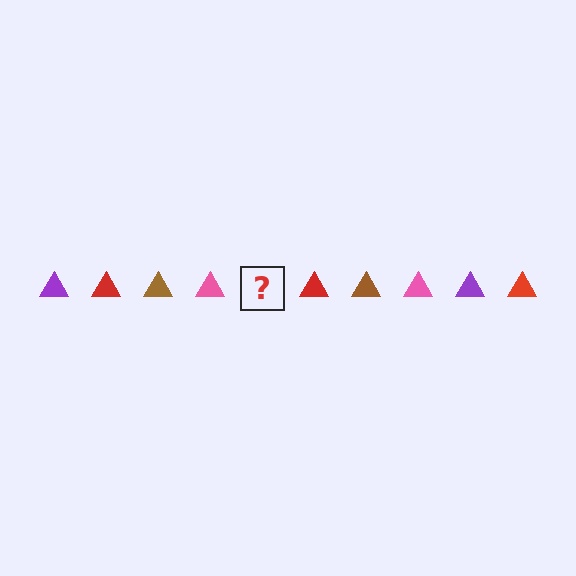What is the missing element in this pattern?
The missing element is a purple triangle.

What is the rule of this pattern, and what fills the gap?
The rule is that the pattern cycles through purple, red, brown, pink triangles. The gap should be filled with a purple triangle.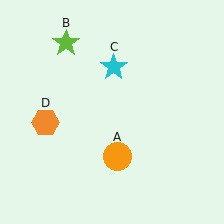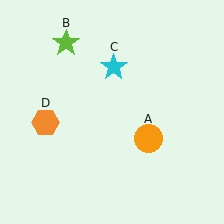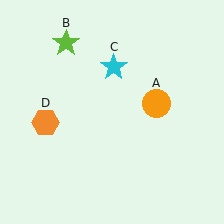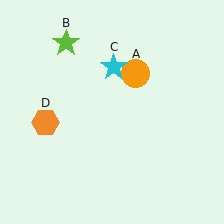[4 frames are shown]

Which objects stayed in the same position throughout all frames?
Lime star (object B) and cyan star (object C) and orange hexagon (object D) remained stationary.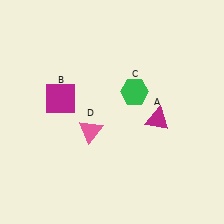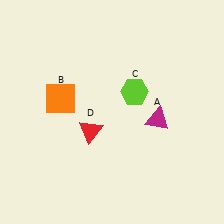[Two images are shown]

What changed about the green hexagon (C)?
In Image 1, C is green. In Image 2, it changed to lime.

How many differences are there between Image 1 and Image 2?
There are 3 differences between the two images.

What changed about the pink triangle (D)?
In Image 1, D is pink. In Image 2, it changed to red.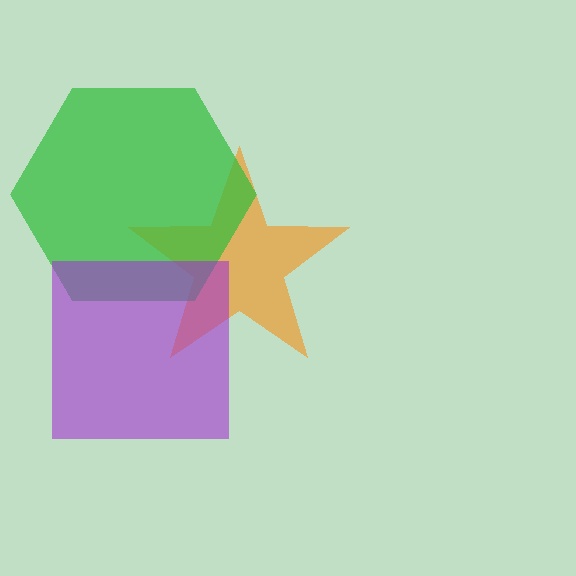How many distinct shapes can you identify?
There are 3 distinct shapes: an orange star, a green hexagon, a purple square.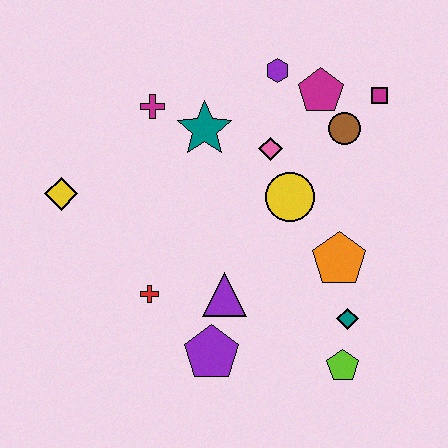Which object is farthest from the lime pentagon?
The yellow diamond is farthest from the lime pentagon.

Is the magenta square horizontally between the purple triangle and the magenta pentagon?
No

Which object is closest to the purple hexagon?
The magenta pentagon is closest to the purple hexagon.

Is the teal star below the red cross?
No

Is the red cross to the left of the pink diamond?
Yes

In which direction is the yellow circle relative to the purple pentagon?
The yellow circle is above the purple pentagon.